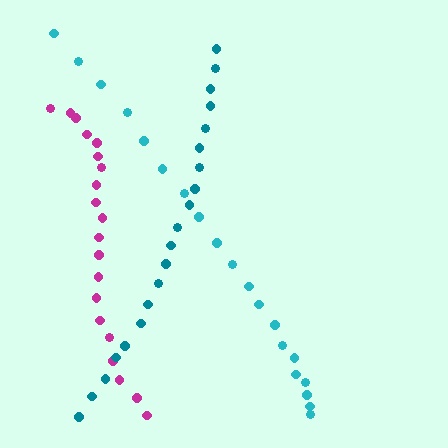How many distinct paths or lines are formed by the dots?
There are 3 distinct paths.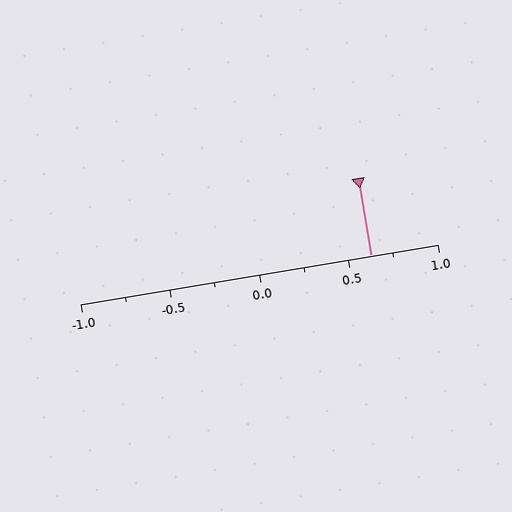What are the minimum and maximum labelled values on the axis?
The axis runs from -1.0 to 1.0.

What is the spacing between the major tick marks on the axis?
The major ticks are spaced 0.5 apart.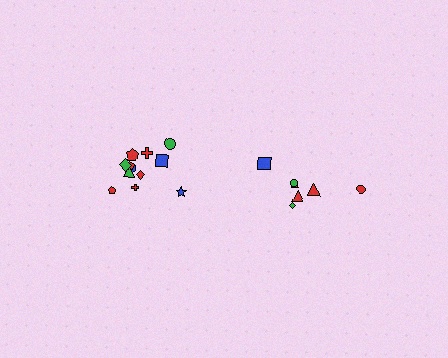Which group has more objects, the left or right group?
The left group.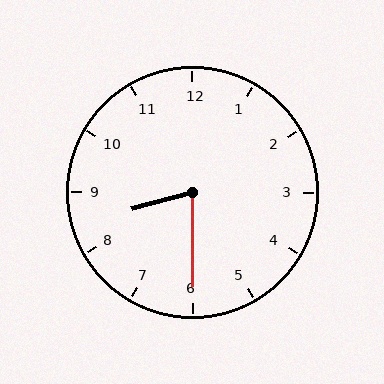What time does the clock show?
8:30.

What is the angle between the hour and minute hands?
Approximately 75 degrees.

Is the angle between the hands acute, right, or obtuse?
It is acute.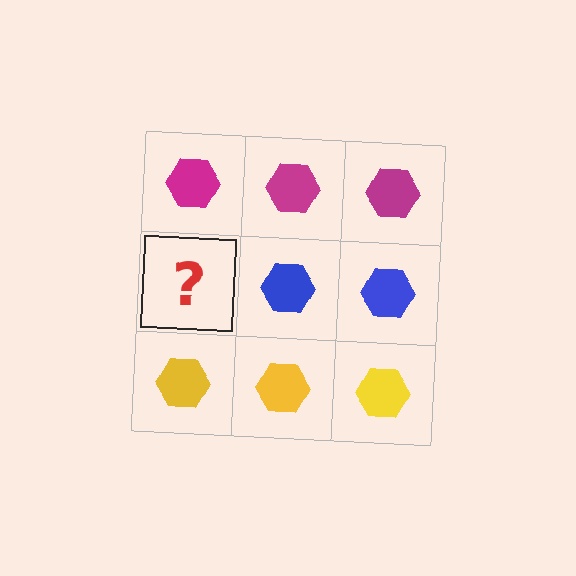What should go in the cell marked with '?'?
The missing cell should contain a blue hexagon.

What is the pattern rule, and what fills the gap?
The rule is that each row has a consistent color. The gap should be filled with a blue hexagon.